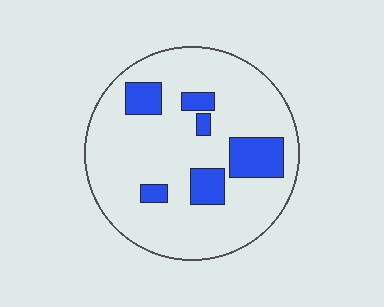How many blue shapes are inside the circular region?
6.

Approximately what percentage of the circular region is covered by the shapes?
Approximately 15%.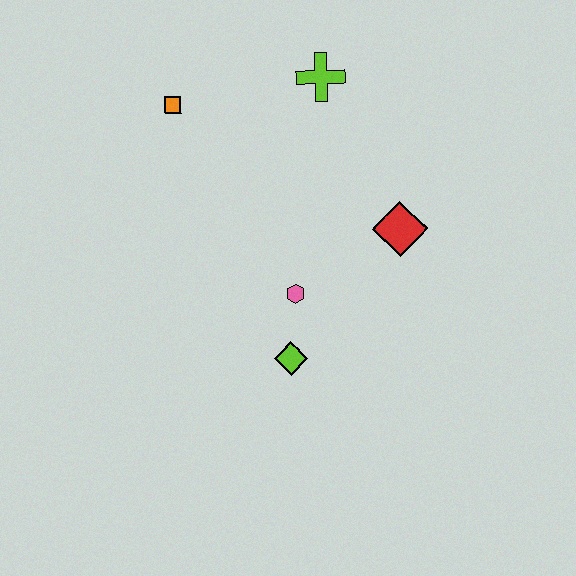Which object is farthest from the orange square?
The lime diamond is farthest from the orange square.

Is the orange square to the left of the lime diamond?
Yes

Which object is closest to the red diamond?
The pink hexagon is closest to the red diamond.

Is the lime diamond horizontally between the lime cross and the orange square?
Yes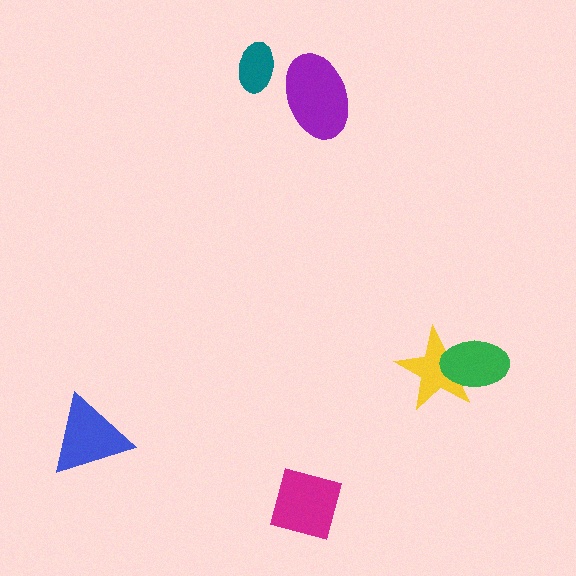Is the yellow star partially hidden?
Yes, it is partially covered by another shape.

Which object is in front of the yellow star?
The green ellipse is in front of the yellow star.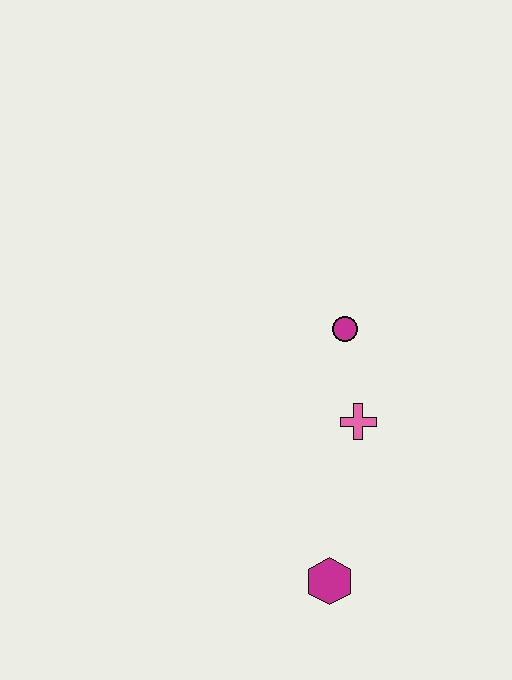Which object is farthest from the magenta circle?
The magenta hexagon is farthest from the magenta circle.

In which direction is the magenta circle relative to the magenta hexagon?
The magenta circle is above the magenta hexagon.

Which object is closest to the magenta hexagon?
The pink cross is closest to the magenta hexagon.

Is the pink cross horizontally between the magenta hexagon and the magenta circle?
No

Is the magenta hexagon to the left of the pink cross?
Yes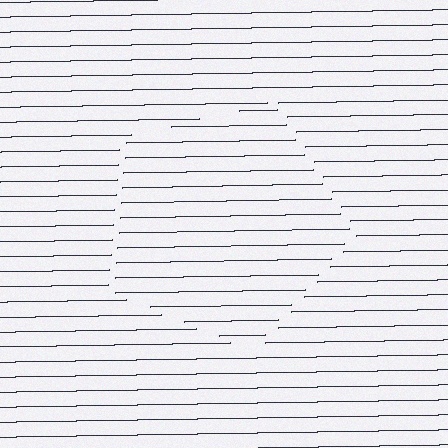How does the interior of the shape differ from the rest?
The interior of the shape contains the same grating, shifted by half a period — the contour is defined by the phase discontinuity where line-ends from the inner and outer gratings abut.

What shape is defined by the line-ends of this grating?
An illusory pentagon. The interior of the shape contains the same grating, shifted by half a period — the contour is defined by the phase discontinuity where line-ends from the inner and outer gratings abut.